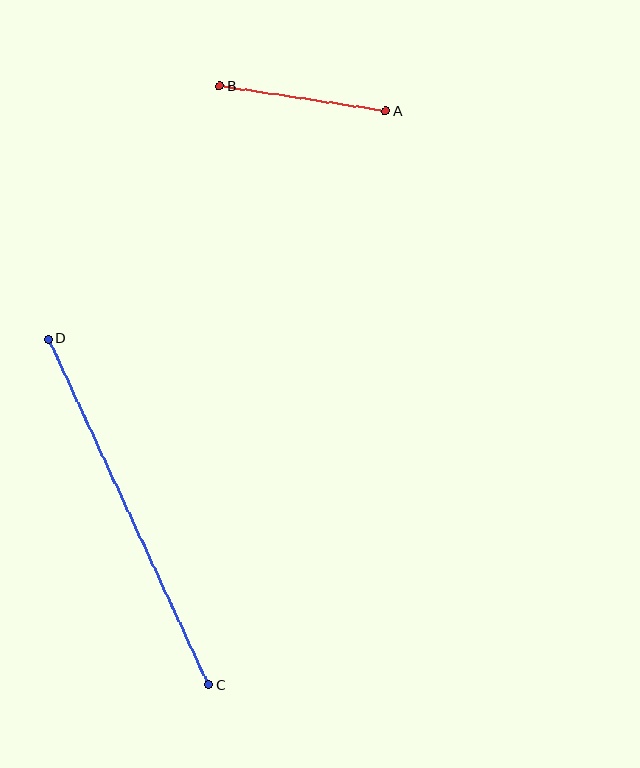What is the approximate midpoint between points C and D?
The midpoint is at approximately (128, 512) pixels.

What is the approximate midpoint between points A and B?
The midpoint is at approximately (303, 99) pixels.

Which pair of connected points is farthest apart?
Points C and D are farthest apart.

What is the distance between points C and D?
The distance is approximately 381 pixels.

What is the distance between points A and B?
The distance is approximately 168 pixels.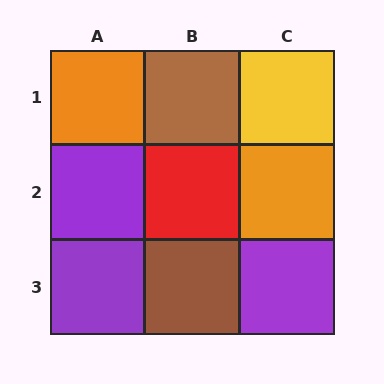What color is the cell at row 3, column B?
Brown.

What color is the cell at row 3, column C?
Purple.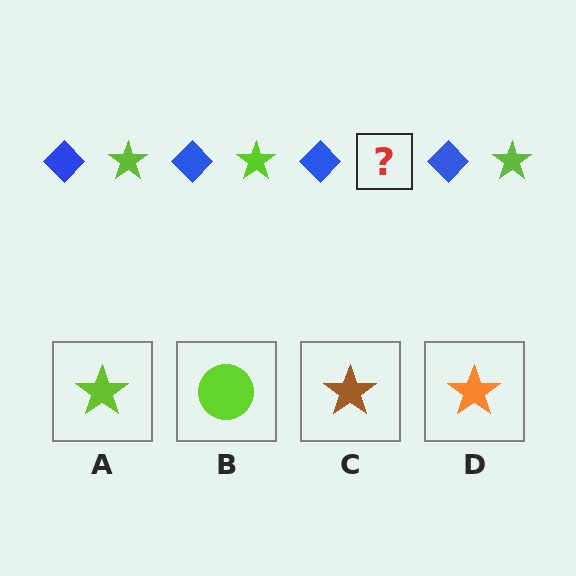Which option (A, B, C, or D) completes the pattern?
A.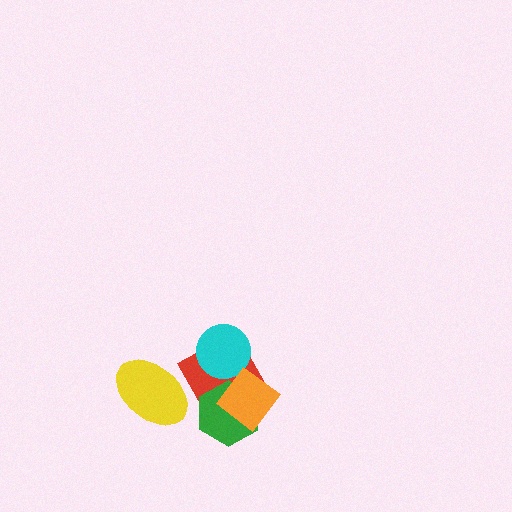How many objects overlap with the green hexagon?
2 objects overlap with the green hexagon.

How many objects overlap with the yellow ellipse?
0 objects overlap with the yellow ellipse.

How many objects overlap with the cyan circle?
1 object overlaps with the cyan circle.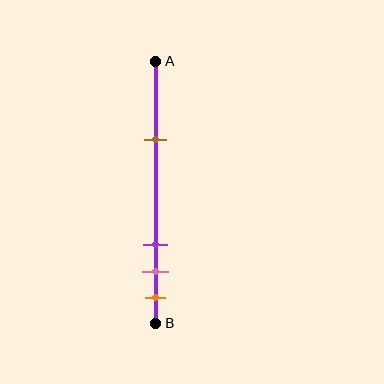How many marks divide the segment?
There are 4 marks dividing the segment.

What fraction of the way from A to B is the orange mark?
The orange mark is approximately 90% (0.9) of the way from A to B.